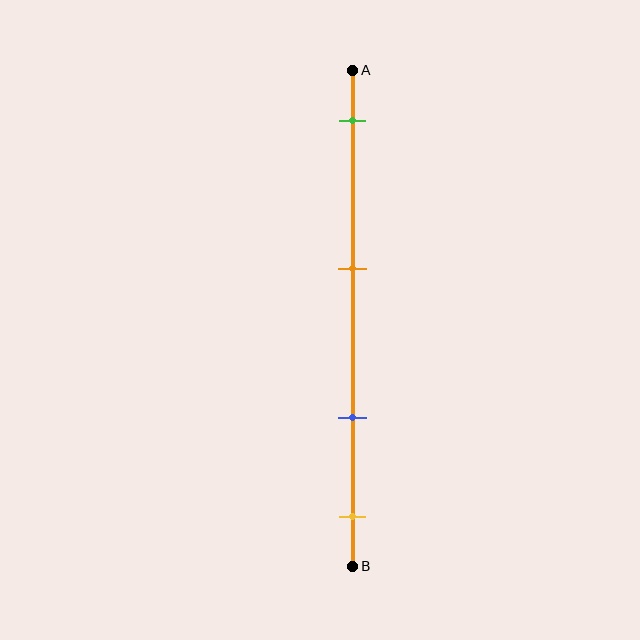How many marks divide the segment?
There are 4 marks dividing the segment.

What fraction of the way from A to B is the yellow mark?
The yellow mark is approximately 90% (0.9) of the way from A to B.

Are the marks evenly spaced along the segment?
No, the marks are not evenly spaced.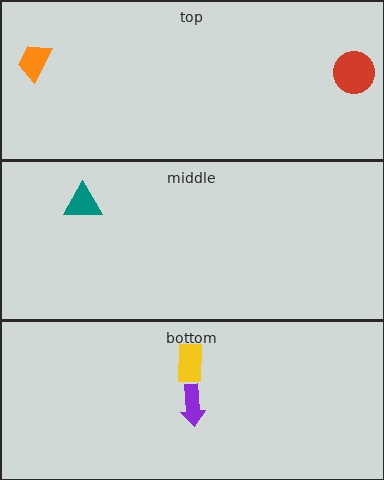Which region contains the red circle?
The top region.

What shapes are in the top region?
The orange trapezoid, the red circle.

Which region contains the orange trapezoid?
The top region.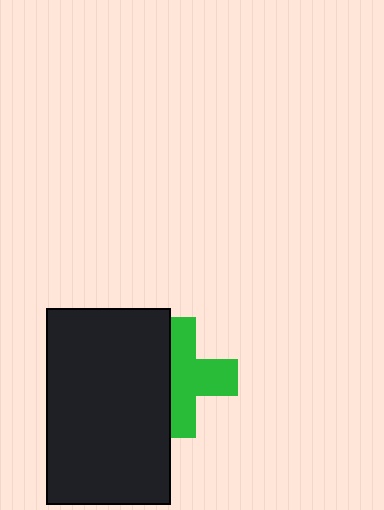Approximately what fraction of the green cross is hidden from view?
Roughly 40% of the green cross is hidden behind the black rectangle.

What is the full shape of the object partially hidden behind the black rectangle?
The partially hidden object is a green cross.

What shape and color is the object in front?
The object in front is a black rectangle.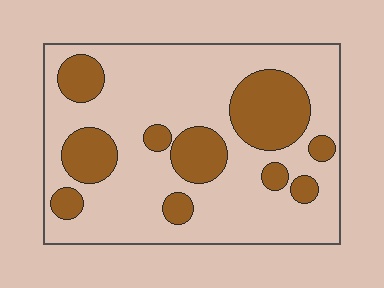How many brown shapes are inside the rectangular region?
10.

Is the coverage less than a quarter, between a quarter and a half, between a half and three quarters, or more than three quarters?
Between a quarter and a half.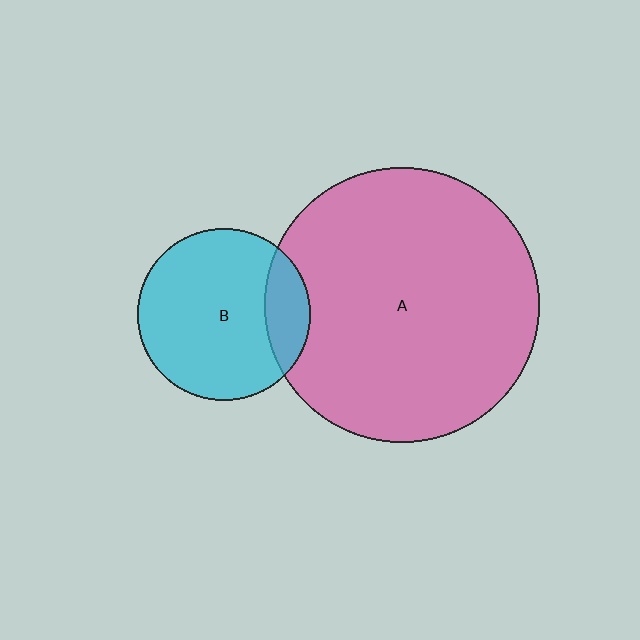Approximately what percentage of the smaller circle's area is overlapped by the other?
Approximately 15%.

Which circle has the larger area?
Circle A (pink).